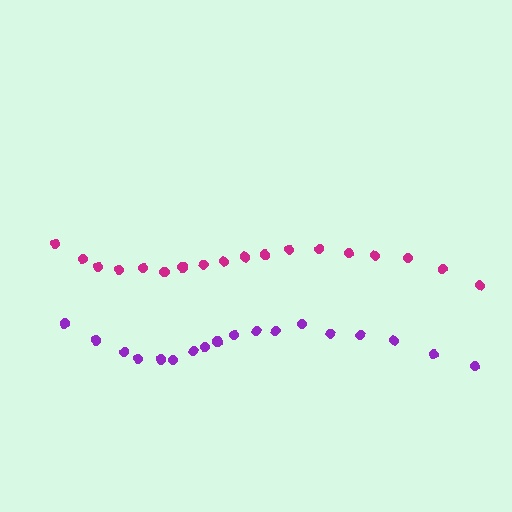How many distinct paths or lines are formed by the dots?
There are 2 distinct paths.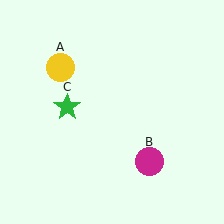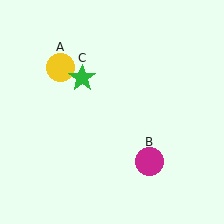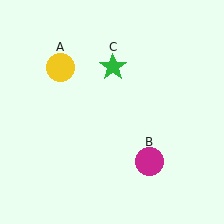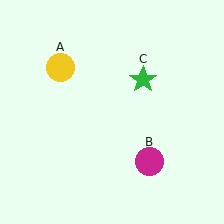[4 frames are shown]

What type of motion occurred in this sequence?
The green star (object C) rotated clockwise around the center of the scene.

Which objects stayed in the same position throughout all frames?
Yellow circle (object A) and magenta circle (object B) remained stationary.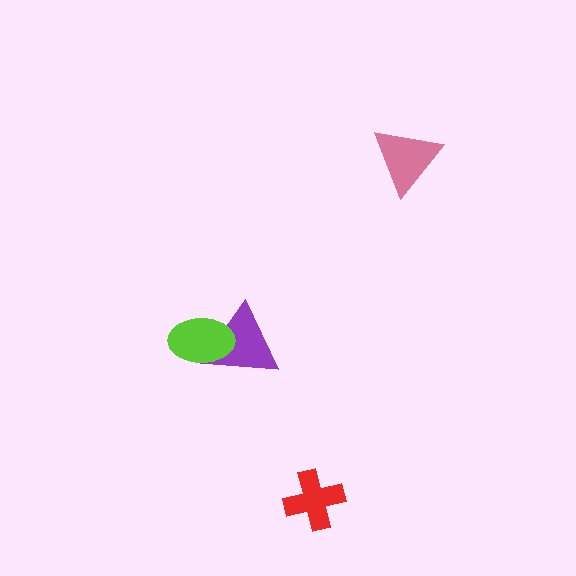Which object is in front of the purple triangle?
The lime ellipse is in front of the purple triangle.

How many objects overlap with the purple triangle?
1 object overlaps with the purple triangle.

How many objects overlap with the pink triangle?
0 objects overlap with the pink triangle.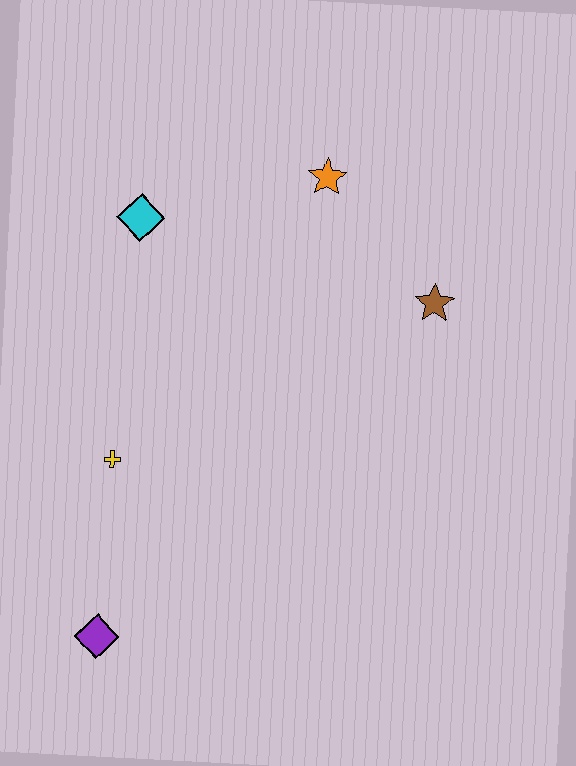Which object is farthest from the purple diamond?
The orange star is farthest from the purple diamond.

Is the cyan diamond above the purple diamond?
Yes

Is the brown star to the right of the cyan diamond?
Yes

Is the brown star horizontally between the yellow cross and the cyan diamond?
No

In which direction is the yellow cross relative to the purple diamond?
The yellow cross is above the purple diamond.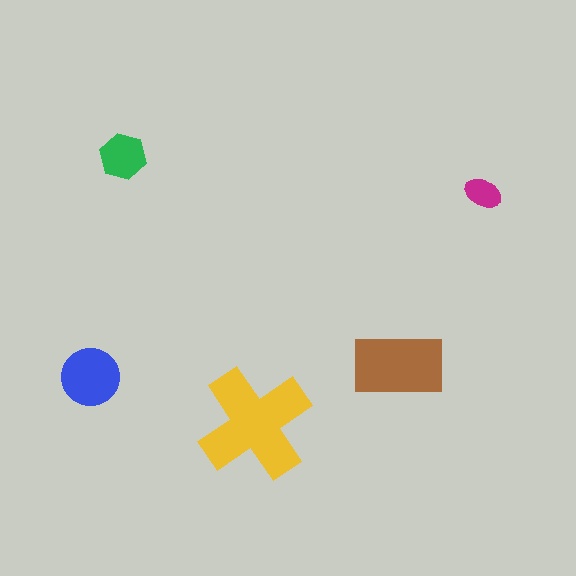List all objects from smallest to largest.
The magenta ellipse, the green hexagon, the blue circle, the brown rectangle, the yellow cross.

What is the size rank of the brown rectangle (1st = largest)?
2nd.